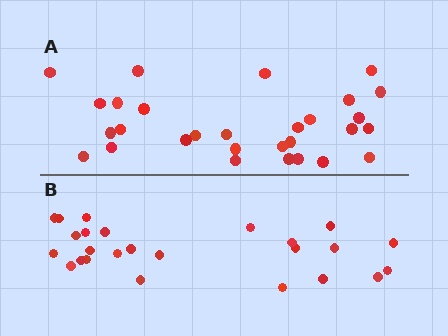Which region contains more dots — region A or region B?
Region A (the top region) has more dots.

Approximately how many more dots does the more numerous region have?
Region A has about 4 more dots than region B.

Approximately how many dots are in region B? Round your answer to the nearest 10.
About 20 dots. (The exact count is 25, which rounds to 20.)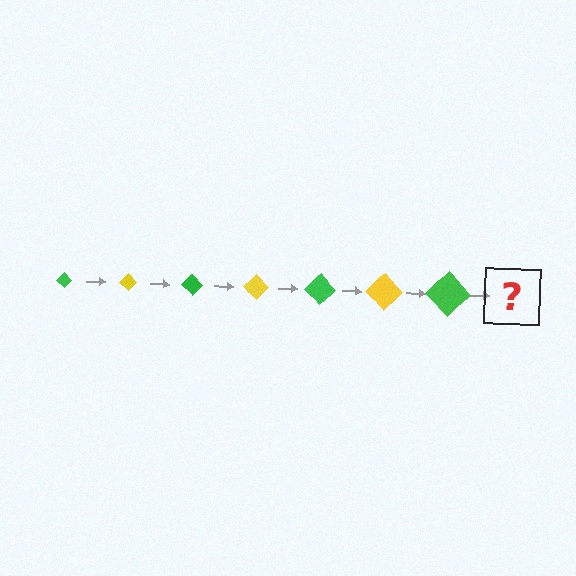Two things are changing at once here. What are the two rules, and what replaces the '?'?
The two rules are that the diamond grows larger each step and the color cycles through green and yellow. The '?' should be a yellow diamond, larger than the previous one.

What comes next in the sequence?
The next element should be a yellow diamond, larger than the previous one.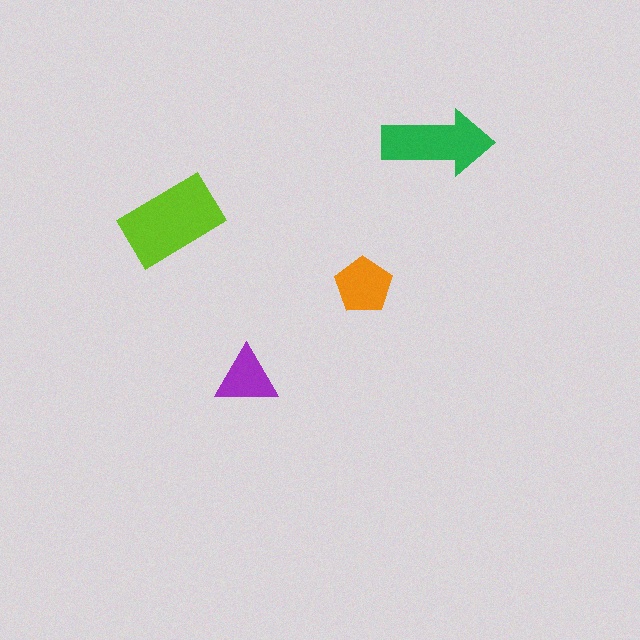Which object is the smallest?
The purple triangle.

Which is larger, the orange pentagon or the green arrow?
The green arrow.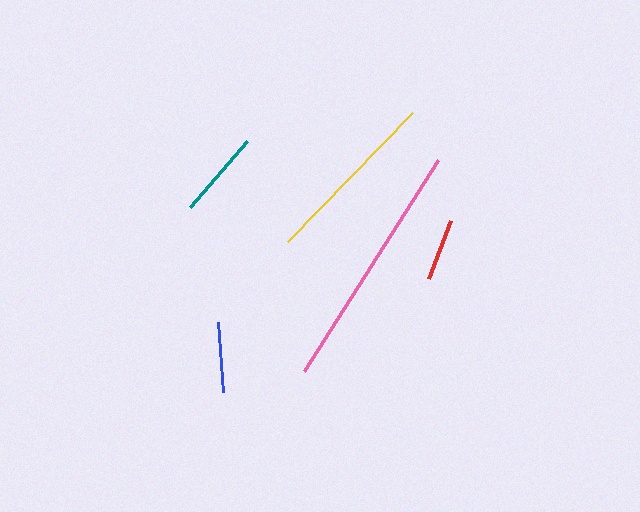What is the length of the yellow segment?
The yellow segment is approximately 180 pixels long.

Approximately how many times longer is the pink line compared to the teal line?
The pink line is approximately 2.9 times the length of the teal line.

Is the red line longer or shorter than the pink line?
The pink line is longer than the red line.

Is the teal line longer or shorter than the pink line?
The pink line is longer than the teal line.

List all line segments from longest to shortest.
From longest to shortest: pink, yellow, teal, blue, red.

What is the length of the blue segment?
The blue segment is approximately 70 pixels long.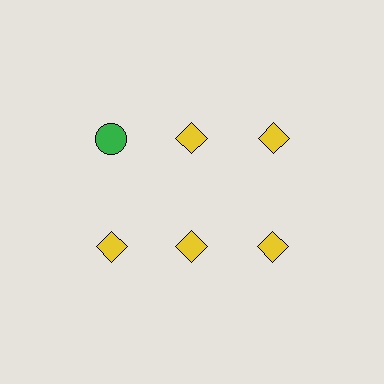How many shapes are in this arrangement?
There are 6 shapes arranged in a grid pattern.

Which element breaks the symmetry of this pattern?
The green circle in the top row, leftmost column breaks the symmetry. All other shapes are yellow diamonds.